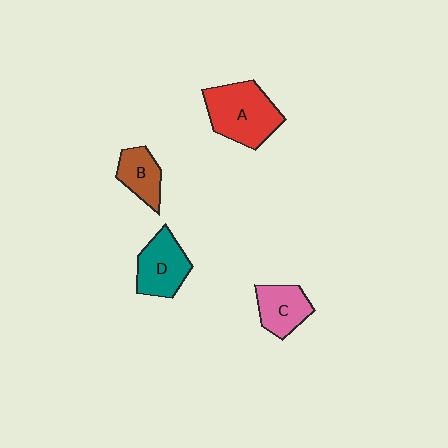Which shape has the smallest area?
Shape B (brown).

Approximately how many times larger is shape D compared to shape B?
Approximately 1.4 times.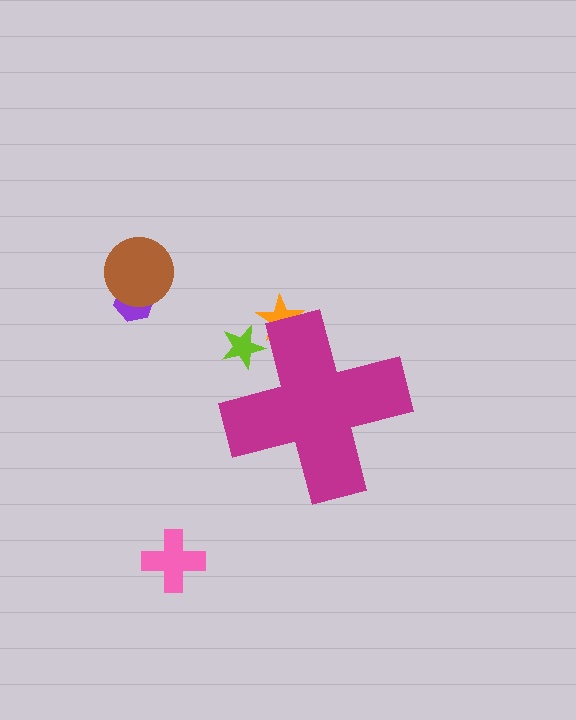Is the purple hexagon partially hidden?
No, the purple hexagon is fully visible.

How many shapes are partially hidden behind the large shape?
2 shapes are partially hidden.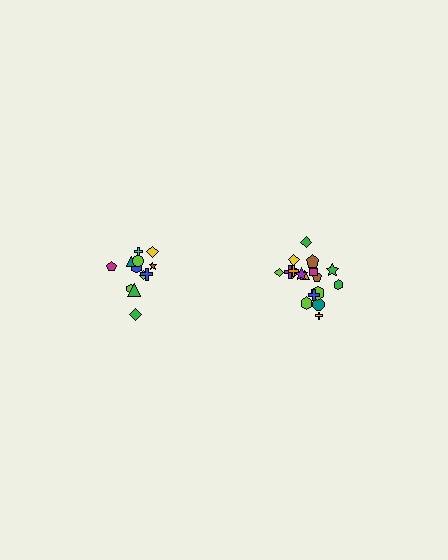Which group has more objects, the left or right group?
The right group.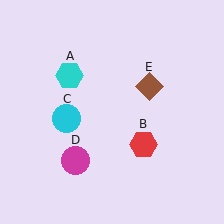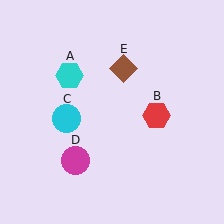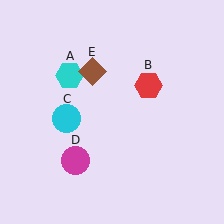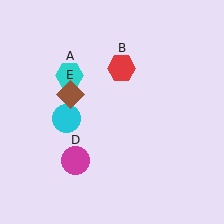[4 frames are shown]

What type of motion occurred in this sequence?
The red hexagon (object B), brown diamond (object E) rotated counterclockwise around the center of the scene.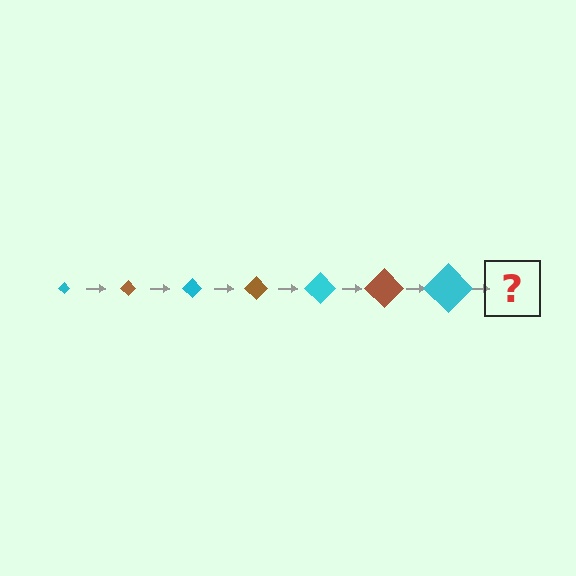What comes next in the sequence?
The next element should be a brown diamond, larger than the previous one.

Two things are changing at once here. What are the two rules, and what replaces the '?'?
The two rules are that the diamond grows larger each step and the color cycles through cyan and brown. The '?' should be a brown diamond, larger than the previous one.